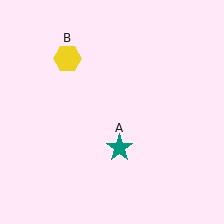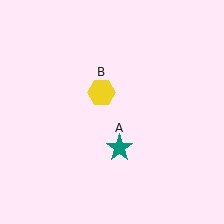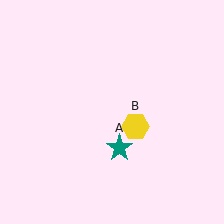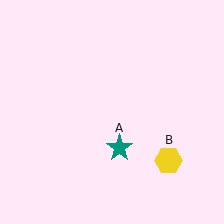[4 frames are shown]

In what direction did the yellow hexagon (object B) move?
The yellow hexagon (object B) moved down and to the right.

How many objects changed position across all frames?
1 object changed position: yellow hexagon (object B).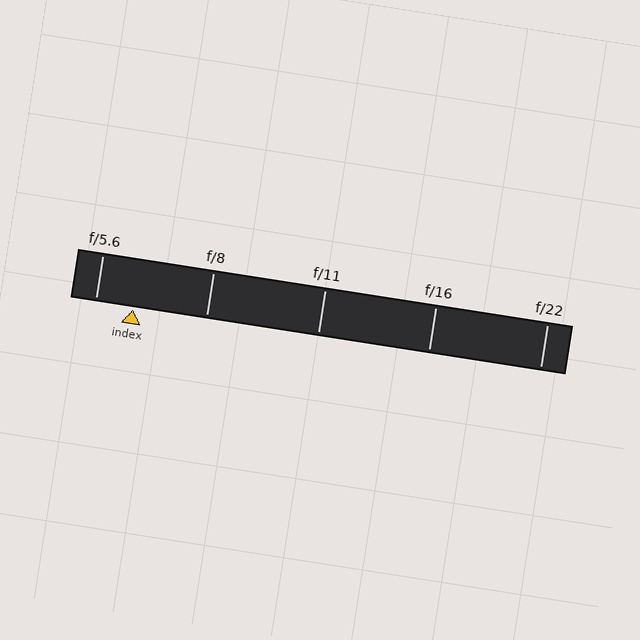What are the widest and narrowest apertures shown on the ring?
The widest aperture shown is f/5.6 and the narrowest is f/22.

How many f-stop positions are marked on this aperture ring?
There are 5 f-stop positions marked.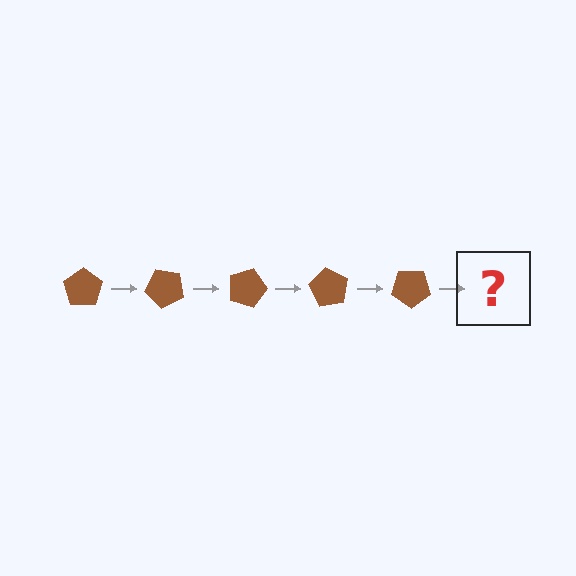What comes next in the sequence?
The next element should be a brown pentagon rotated 225 degrees.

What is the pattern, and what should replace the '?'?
The pattern is that the pentagon rotates 45 degrees each step. The '?' should be a brown pentagon rotated 225 degrees.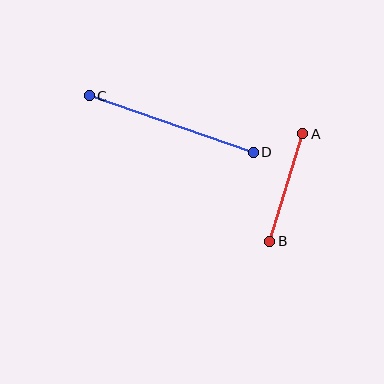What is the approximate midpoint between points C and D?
The midpoint is at approximately (171, 124) pixels.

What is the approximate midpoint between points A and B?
The midpoint is at approximately (286, 187) pixels.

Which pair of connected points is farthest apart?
Points C and D are farthest apart.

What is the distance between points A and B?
The distance is approximately 112 pixels.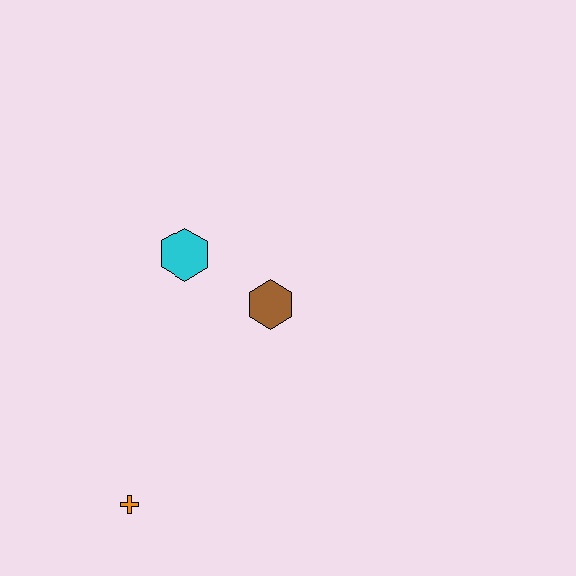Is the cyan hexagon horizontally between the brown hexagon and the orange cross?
Yes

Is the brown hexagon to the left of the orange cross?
No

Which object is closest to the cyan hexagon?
The brown hexagon is closest to the cyan hexagon.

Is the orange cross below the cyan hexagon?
Yes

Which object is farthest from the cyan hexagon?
The orange cross is farthest from the cyan hexagon.